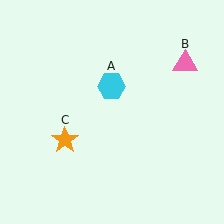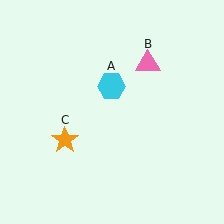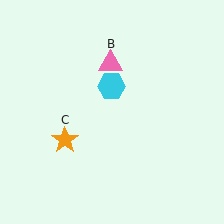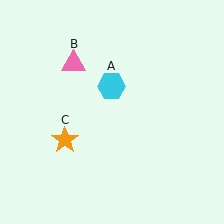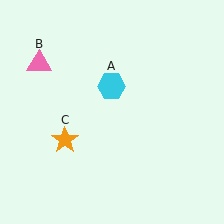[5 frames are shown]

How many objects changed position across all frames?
1 object changed position: pink triangle (object B).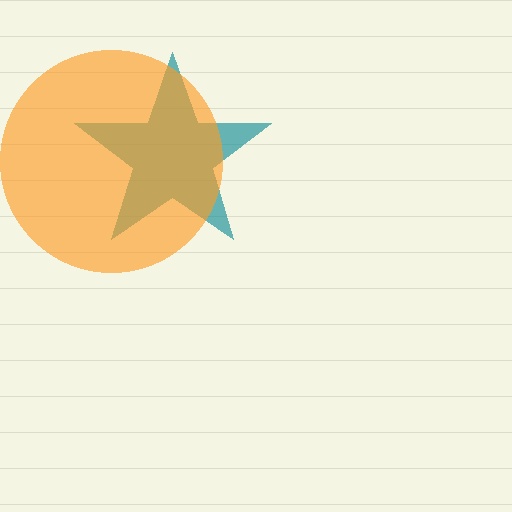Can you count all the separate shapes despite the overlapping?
Yes, there are 2 separate shapes.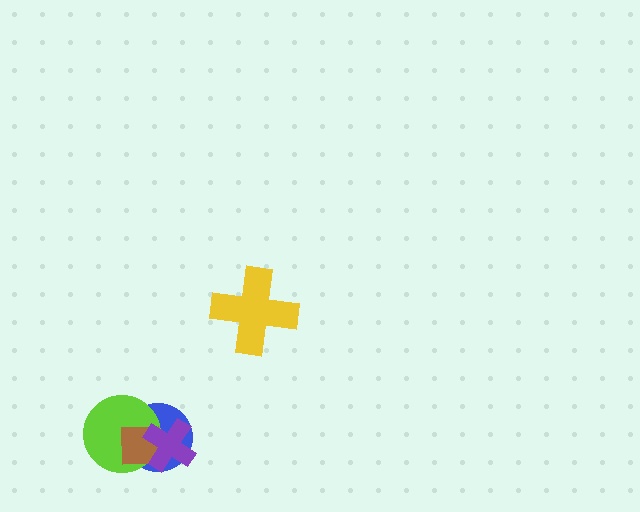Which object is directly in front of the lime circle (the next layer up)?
The brown square is directly in front of the lime circle.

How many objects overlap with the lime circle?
3 objects overlap with the lime circle.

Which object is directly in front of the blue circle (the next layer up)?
The lime circle is directly in front of the blue circle.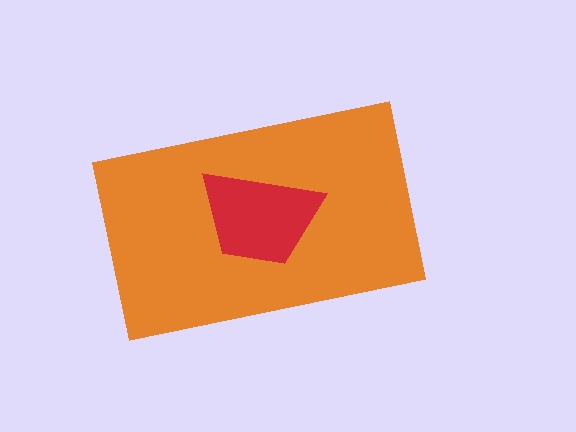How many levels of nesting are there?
2.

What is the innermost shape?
The red trapezoid.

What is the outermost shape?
The orange rectangle.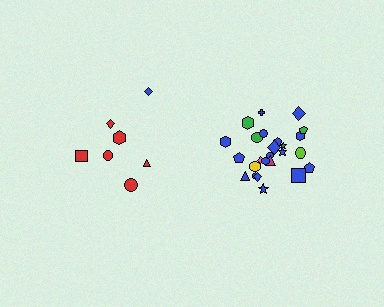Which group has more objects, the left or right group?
The right group.